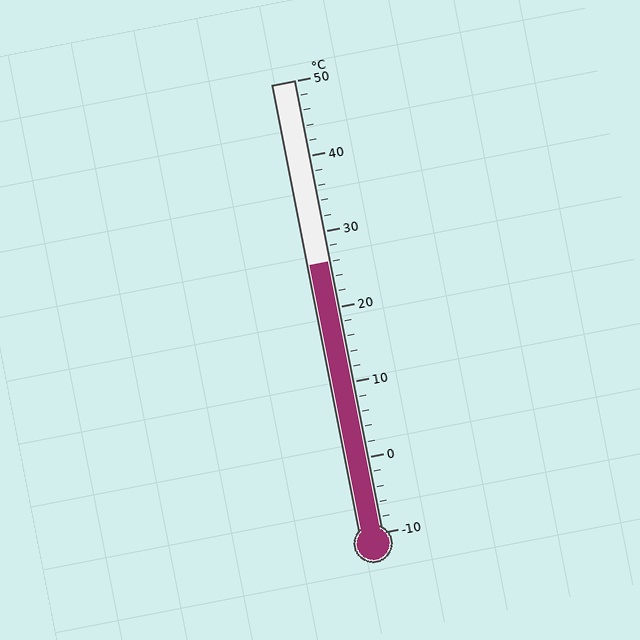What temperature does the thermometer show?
The thermometer shows approximately 26°C.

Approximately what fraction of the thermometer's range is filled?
The thermometer is filled to approximately 60% of its range.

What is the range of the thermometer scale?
The thermometer scale ranges from -10°C to 50°C.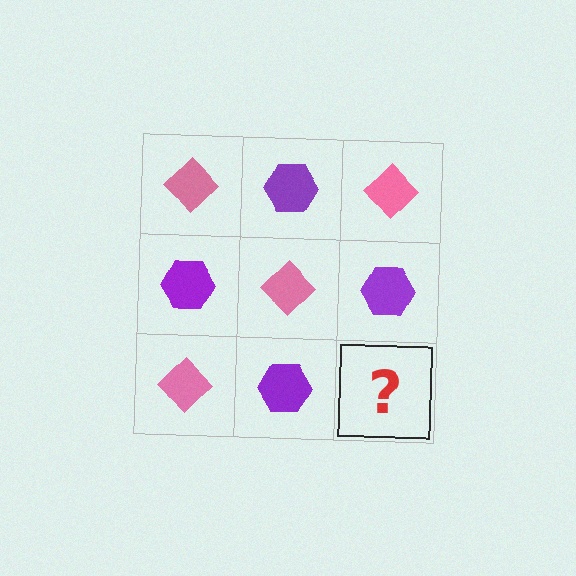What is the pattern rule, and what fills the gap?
The rule is that it alternates pink diamond and purple hexagon in a checkerboard pattern. The gap should be filled with a pink diamond.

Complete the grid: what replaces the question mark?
The question mark should be replaced with a pink diamond.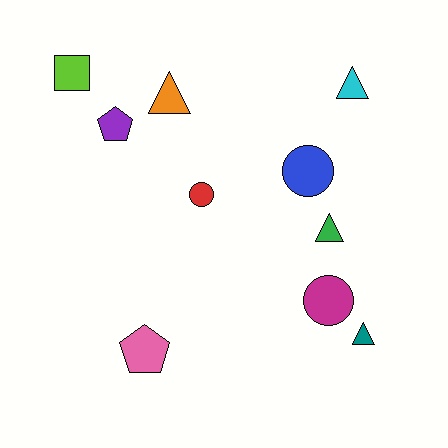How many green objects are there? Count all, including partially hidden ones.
There is 1 green object.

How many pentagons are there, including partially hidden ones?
There are 2 pentagons.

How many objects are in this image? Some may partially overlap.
There are 10 objects.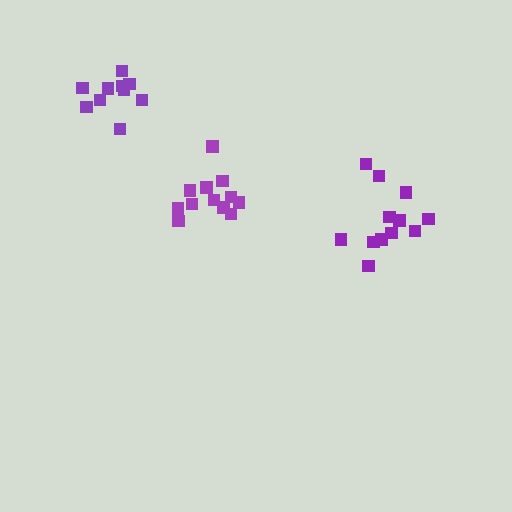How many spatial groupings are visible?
There are 3 spatial groupings.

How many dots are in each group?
Group 1: 13 dots, Group 2: 10 dots, Group 3: 12 dots (35 total).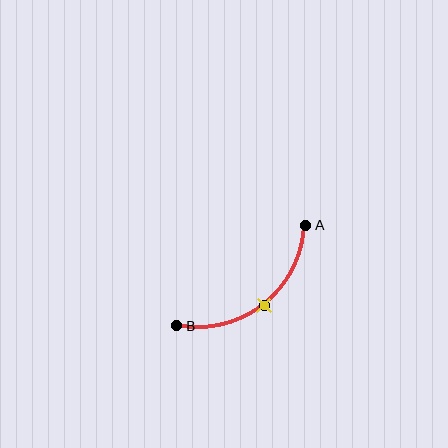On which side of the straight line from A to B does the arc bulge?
The arc bulges below and to the right of the straight line connecting A and B.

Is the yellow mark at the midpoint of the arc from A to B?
Yes. The yellow mark lies on the arc at equal arc-length from both A and B — it is the arc midpoint.